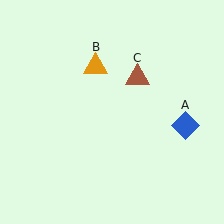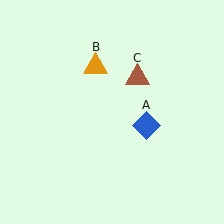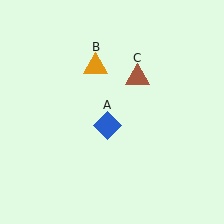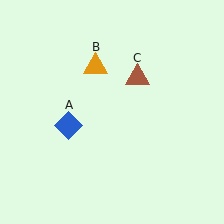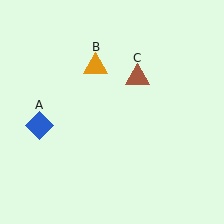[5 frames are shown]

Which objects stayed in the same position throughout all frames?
Orange triangle (object B) and brown triangle (object C) remained stationary.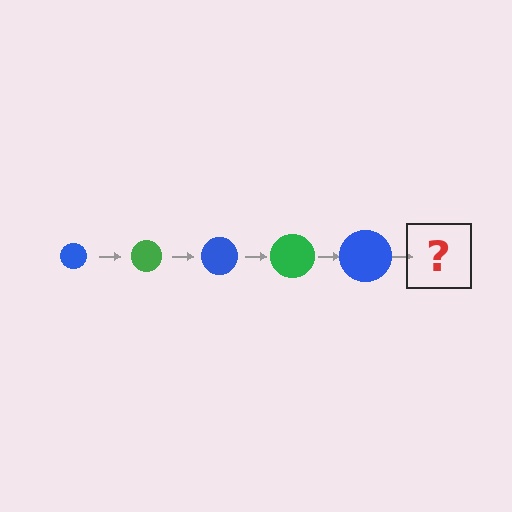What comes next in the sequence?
The next element should be a green circle, larger than the previous one.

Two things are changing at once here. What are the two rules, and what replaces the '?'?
The two rules are that the circle grows larger each step and the color cycles through blue and green. The '?' should be a green circle, larger than the previous one.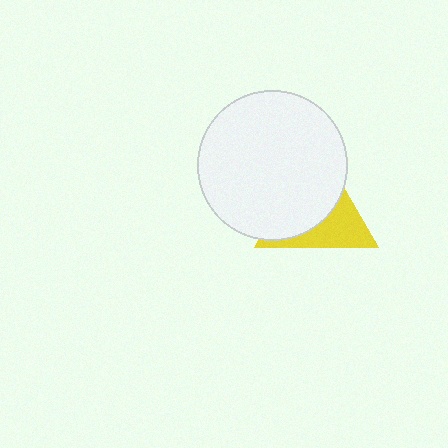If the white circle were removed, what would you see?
You would see the complete yellow triangle.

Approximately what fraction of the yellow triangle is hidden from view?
Roughly 61% of the yellow triangle is hidden behind the white circle.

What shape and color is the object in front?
The object in front is a white circle.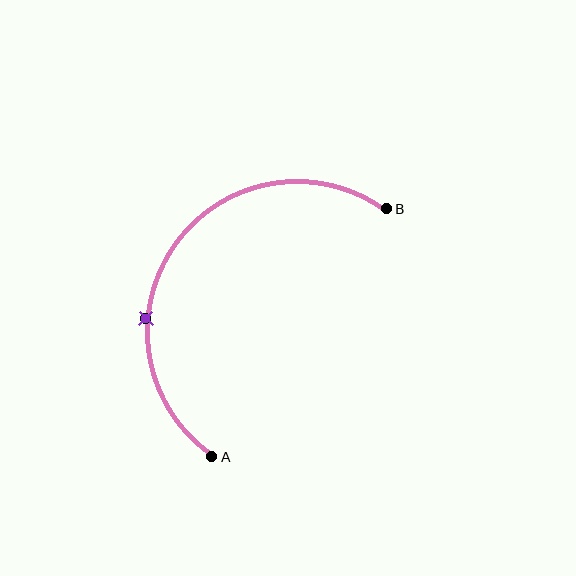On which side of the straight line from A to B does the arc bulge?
The arc bulges above and to the left of the straight line connecting A and B.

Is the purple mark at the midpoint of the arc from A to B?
No. The purple mark lies on the arc but is closer to endpoint A. The arc midpoint would be at the point on the curve equidistant along the arc from both A and B.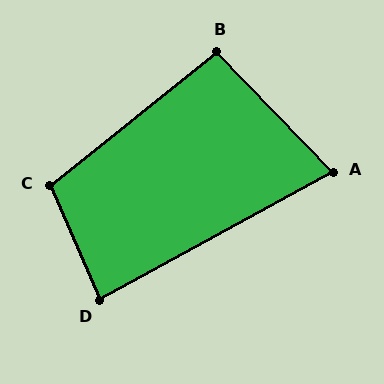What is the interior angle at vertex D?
Approximately 85 degrees (acute).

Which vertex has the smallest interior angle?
A, at approximately 75 degrees.